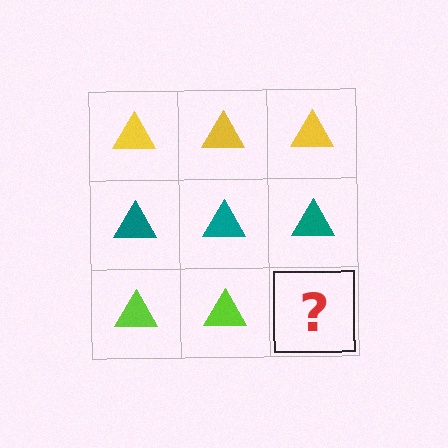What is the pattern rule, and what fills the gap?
The rule is that each row has a consistent color. The gap should be filled with a lime triangle.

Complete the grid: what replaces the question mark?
The question mark should be replaced with a lime triangle.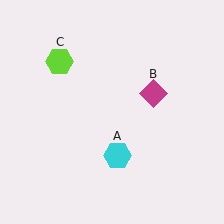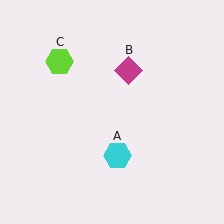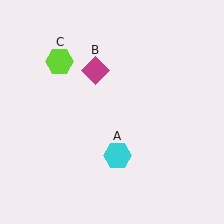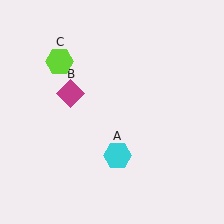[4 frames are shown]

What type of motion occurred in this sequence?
The magenta diamond (object B) rotated counterclockwise around the center of the scene.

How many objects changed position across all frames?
1 object changed position: magenta diamond (object B).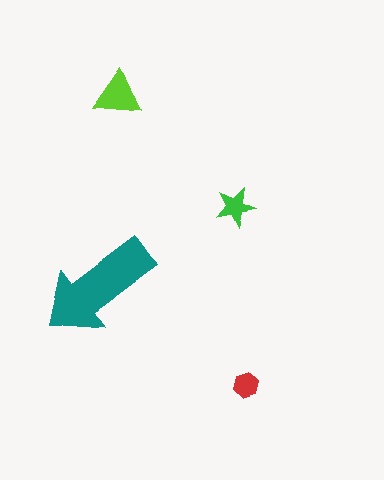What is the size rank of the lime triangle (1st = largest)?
2nd.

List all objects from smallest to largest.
The red hexagon, the green star, the lime triangle, the teal arrow.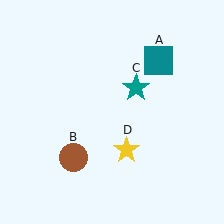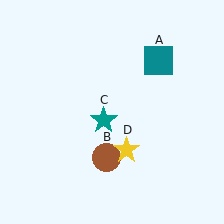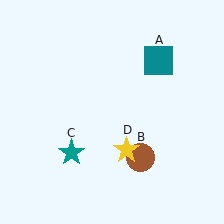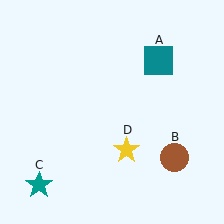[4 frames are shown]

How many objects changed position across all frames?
2 objects changed position: brown circle (object B), teal star (object C).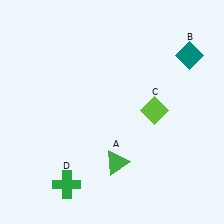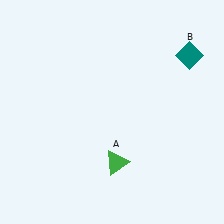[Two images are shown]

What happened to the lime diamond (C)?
The lime diamond (C) was removed in Image 2. It was in the top-right area of Image 1.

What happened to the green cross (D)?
The green cross (D) was removed in Image 2. It was in the bottom-left area of Image 1.